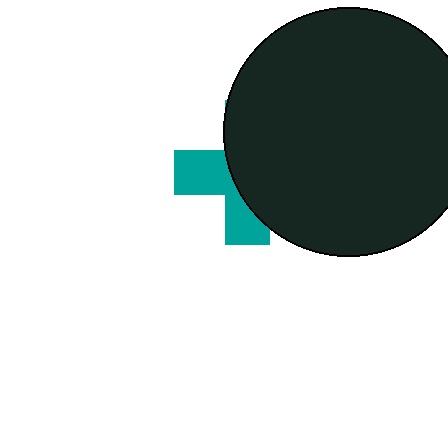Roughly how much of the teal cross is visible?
A small part of it is visible (roughly 39%).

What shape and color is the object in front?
The object in front is a black circle.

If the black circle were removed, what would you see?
You would see the complete teal cross.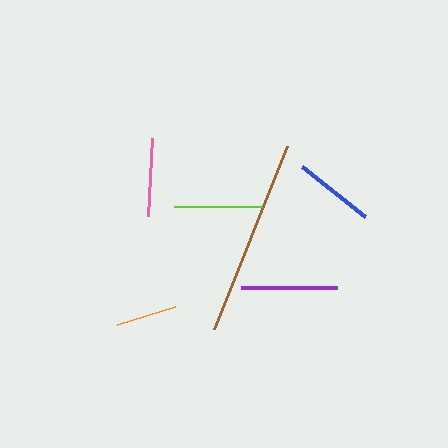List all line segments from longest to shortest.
From longest to shortest: brown, purple, lime, blue, pink, orange.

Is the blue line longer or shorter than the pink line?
The blue line is longer than the pink line.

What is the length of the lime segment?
The lime segment is approximately 88 pixels long.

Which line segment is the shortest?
The orange line is the shortest at approximately 61 pixels.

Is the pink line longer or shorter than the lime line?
The lime line is longer than the pink line.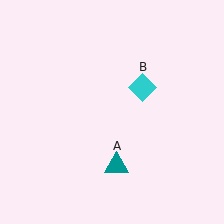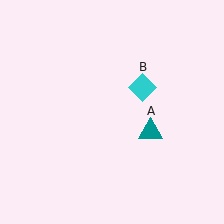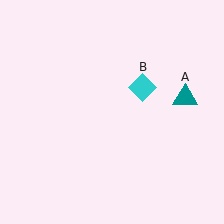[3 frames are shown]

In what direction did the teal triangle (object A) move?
The teal triangle (object A) moved up and to the right.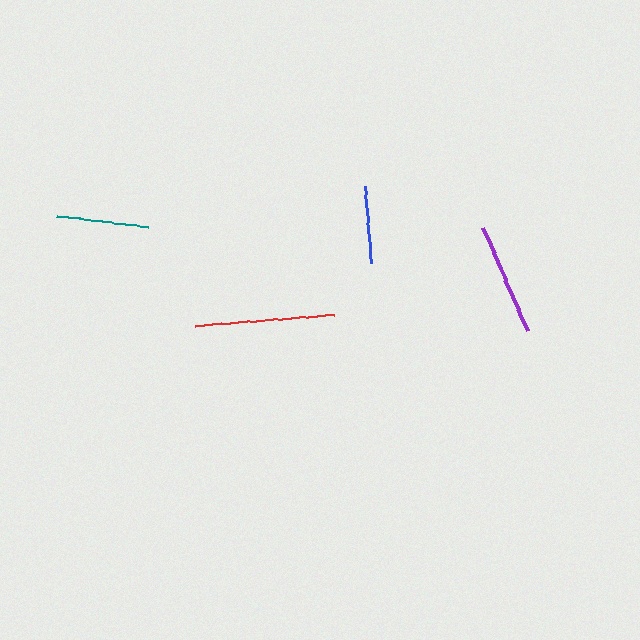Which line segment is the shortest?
The blue line is the shortest at approximately 78 pixels.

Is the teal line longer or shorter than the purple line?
The purple line is longer than the teal line.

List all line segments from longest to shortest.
From longest to shortest: red, purple, teal, blue.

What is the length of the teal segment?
The teal segment is approximately 92 pixels long.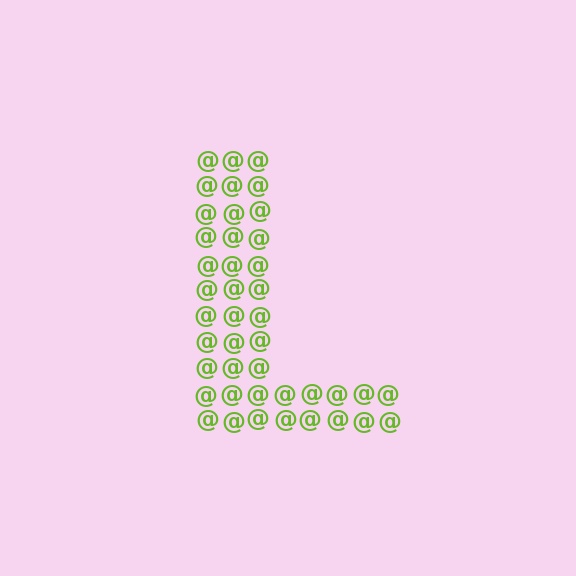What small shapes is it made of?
It is made of small at signs.